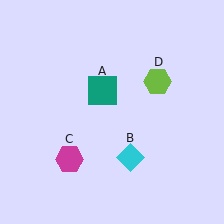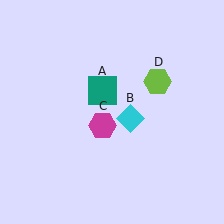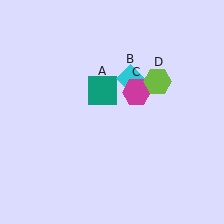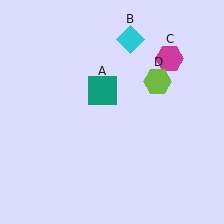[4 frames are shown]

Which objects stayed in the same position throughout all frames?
Teal square (object A) and lime hexagon (object D) remained stationary.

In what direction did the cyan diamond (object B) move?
The cyan diamond (object B) moved up.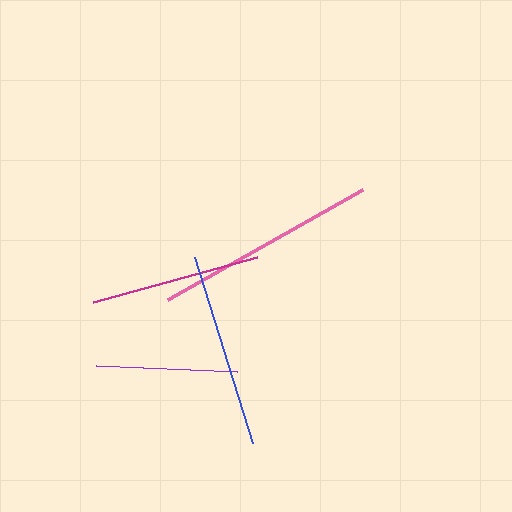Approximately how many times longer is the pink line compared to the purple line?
The pink line is approximately 1.6 times the length of the purple line.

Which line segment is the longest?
The pink line is the longest at approximately 224 pixels.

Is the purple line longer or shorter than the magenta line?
The magenta line is longer than the purple line.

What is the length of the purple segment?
The purple segment is approximately 141 pixels long.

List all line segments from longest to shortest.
From longest to shortest: pink, blue, magenta, purple.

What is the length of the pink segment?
The pink segment is approximately 224 pixels long.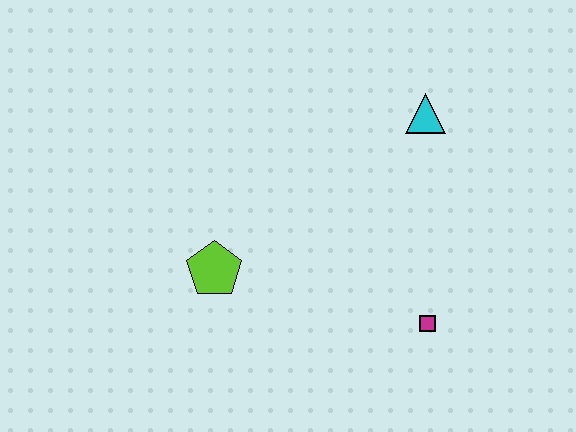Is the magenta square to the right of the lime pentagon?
Yes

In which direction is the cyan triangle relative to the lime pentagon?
The cyan triangle is to the right of the lime pentagon.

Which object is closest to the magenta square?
The cyan triangle is closest to the magenta square.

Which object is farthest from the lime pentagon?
The cyan triangle is farthest from the lime pentagon.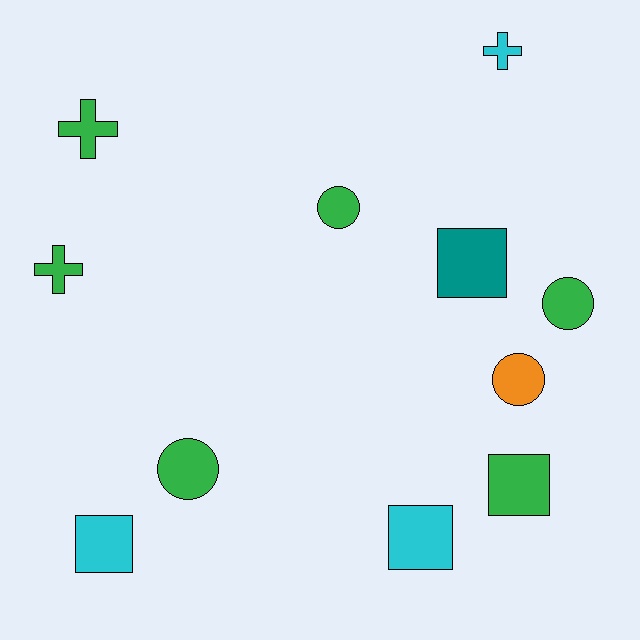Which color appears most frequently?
Green, with 6 objects.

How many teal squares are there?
There is 1 teal square.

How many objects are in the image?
There are 11 objects.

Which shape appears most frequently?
Square, with 4 objects.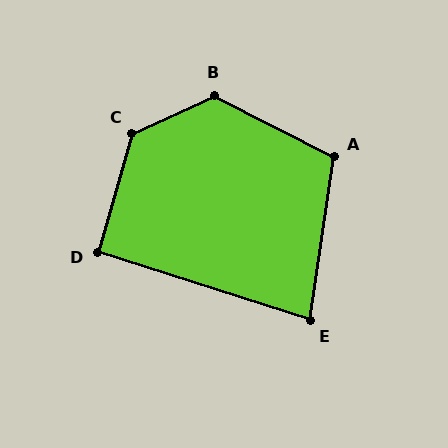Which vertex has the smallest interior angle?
E, at approximately 81 degrees.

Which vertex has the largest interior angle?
C, at approximately 131 degrees.